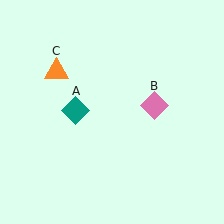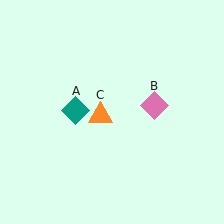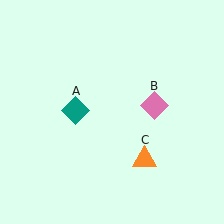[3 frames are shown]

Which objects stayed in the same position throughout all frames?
Teal diamond (object A) and pink diamond (object B) remained stationary.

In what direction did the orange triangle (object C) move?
The orange triangle (object C) moved down and to the right.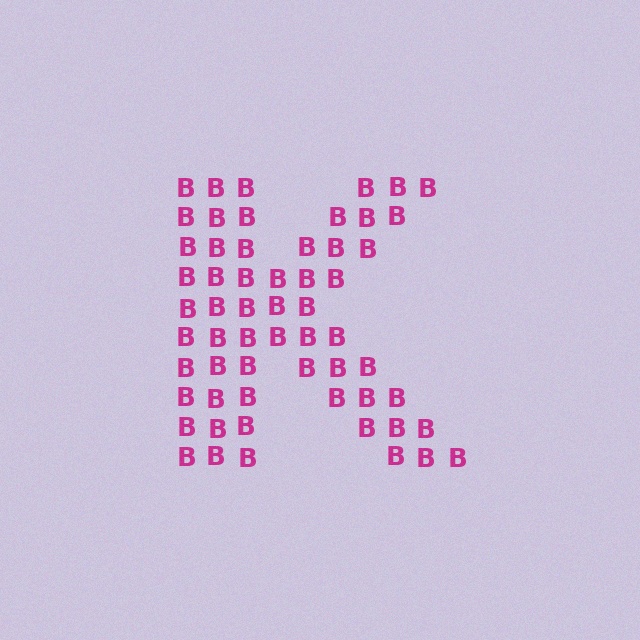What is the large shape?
The large shape is the letter K.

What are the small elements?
The small elements are letter B's.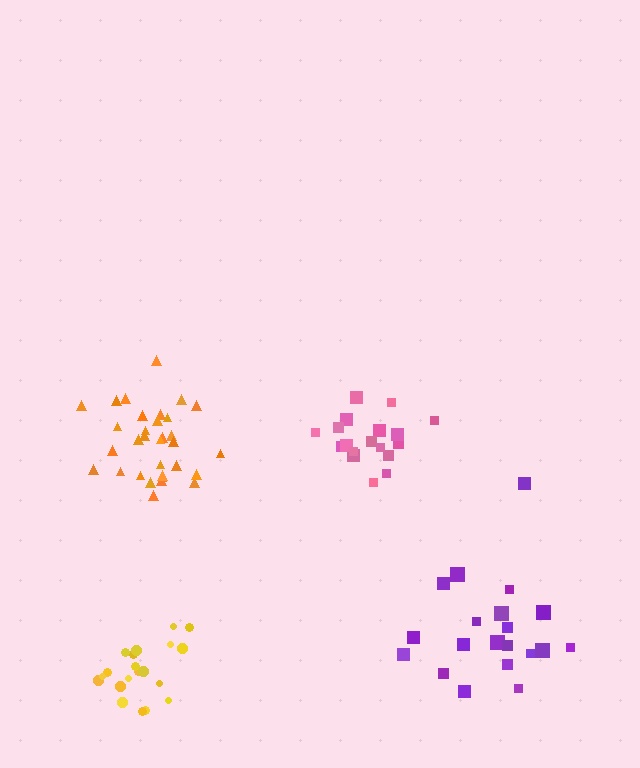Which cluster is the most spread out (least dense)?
Purple.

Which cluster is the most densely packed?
Yellow.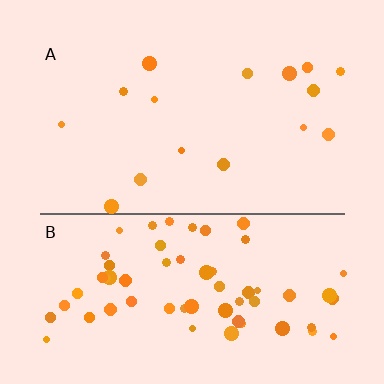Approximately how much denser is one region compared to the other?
Approximately 4.1× — region B over region A.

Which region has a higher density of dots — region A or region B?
B (the bottom).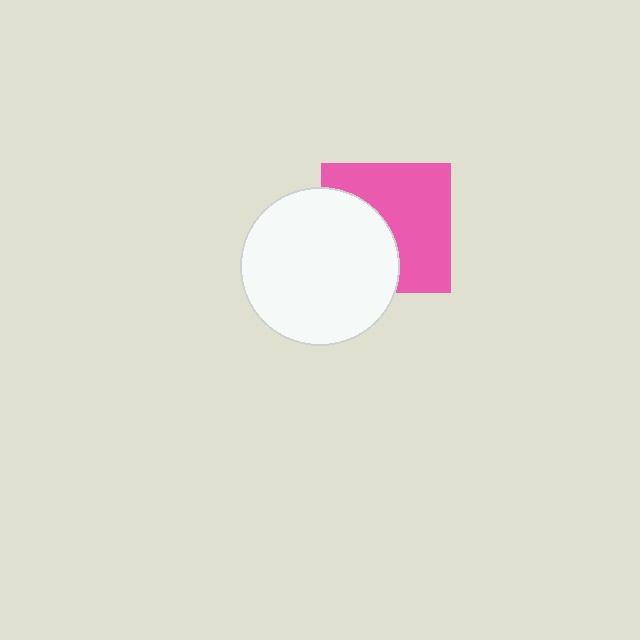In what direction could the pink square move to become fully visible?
The pink square could move right. That would shift it out from behind the white circle entirely.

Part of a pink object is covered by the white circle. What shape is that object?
It is a square.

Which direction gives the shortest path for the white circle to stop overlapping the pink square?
Moving left gives the shortest separation.